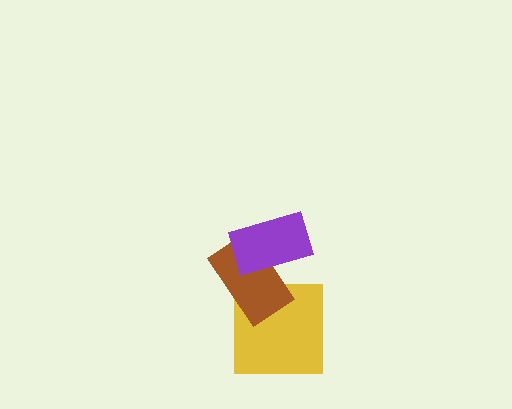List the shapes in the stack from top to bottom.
From top to bottom: the purple rectangle, the brown rectangle, the yellow square.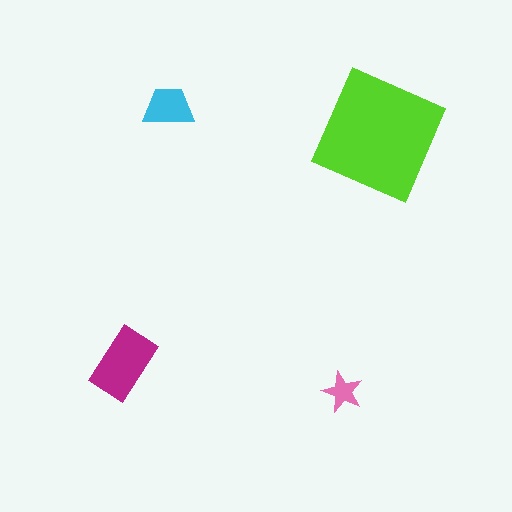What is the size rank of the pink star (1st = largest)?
4th.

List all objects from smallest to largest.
The pink star, the cyan trapezoid, the magenta rectangle, the lime square.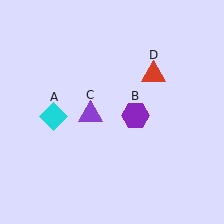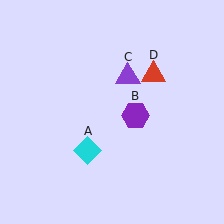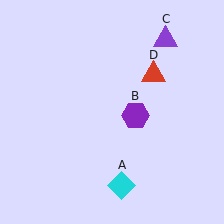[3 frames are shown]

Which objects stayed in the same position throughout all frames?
Purple hexagon (object B) and red triangle (object D) remained stationary.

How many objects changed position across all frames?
2 objects changed position: cyan diamond (object A), purple triangle (object C).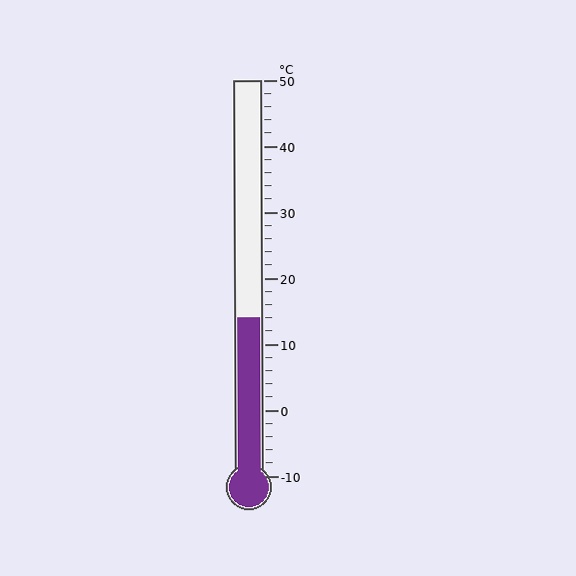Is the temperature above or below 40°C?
The temperature is below 40°C.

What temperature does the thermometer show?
The thermometer shows approximately 14°C.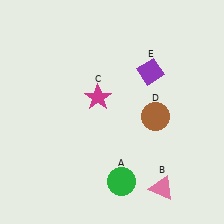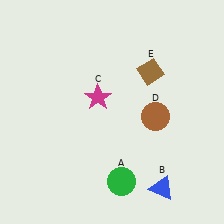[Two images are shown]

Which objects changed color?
B changed from pink to blue. E changed from purple to brown.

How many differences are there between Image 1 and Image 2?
There are 2 differences between the two images.